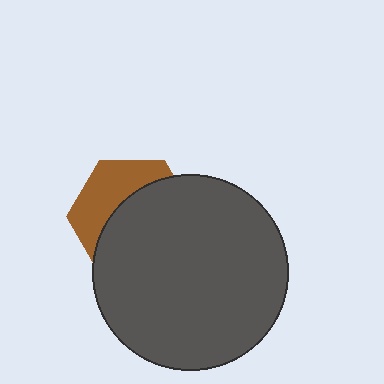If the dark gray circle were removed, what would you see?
You would see the complete brown hexagon.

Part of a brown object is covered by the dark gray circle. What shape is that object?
It is a hexagon.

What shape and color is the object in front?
The object in front is a dark gray circle.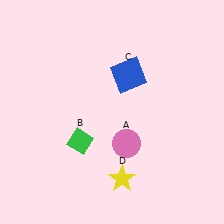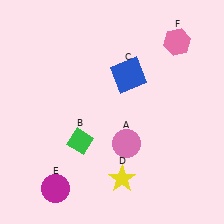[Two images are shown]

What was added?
A magenta circle (E), a pink hexagon (F) were added in Image 2.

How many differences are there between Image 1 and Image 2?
There are 2 differences between the two images.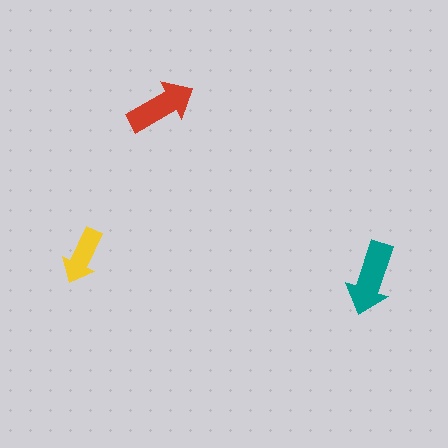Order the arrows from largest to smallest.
the teal one, the red one, the yellow one.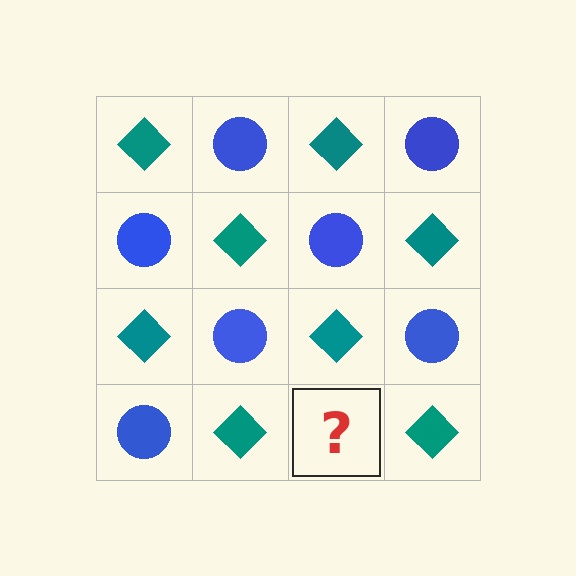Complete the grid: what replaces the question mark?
The question mark should be replaced with a blue circle.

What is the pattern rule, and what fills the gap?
The rule is that it alternates teal diamond and blue circle in a checkerboard pattern. The gap should be filled with a blue circle.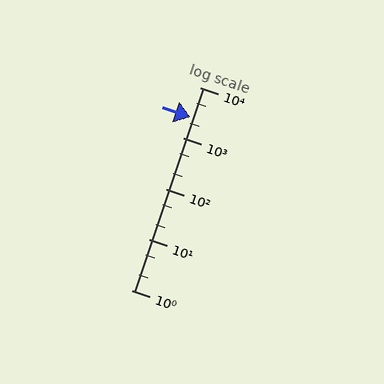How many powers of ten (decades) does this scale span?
The scale spans 4 decades, from 1 to 10000.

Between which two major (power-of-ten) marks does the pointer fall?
The pointer is between 1000 and 10000.